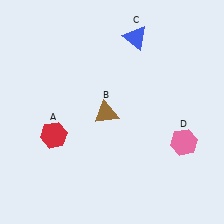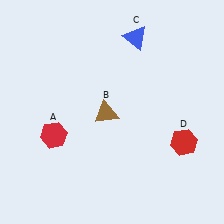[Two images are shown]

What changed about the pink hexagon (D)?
In Image 1, D is pink. In Image 2, it changed to red.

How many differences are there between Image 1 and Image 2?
There is 1 difference between the two images.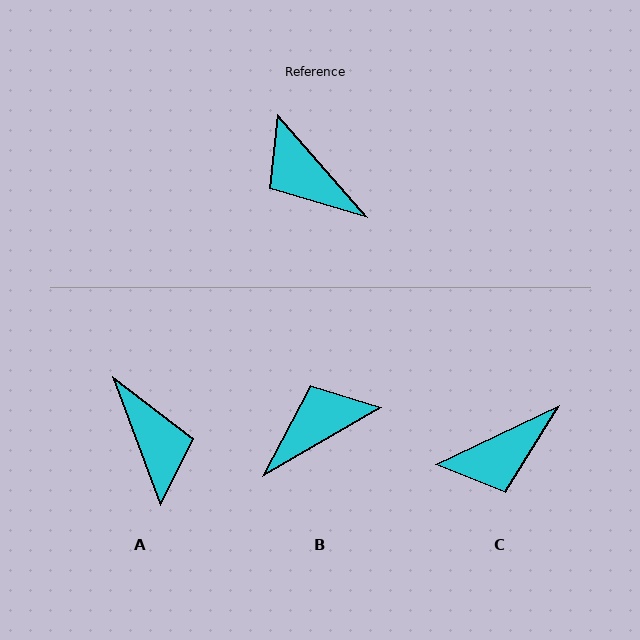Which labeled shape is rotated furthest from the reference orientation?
A, about 159 degrees away.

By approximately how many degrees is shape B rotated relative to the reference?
Approximately 101 degrees clockwise.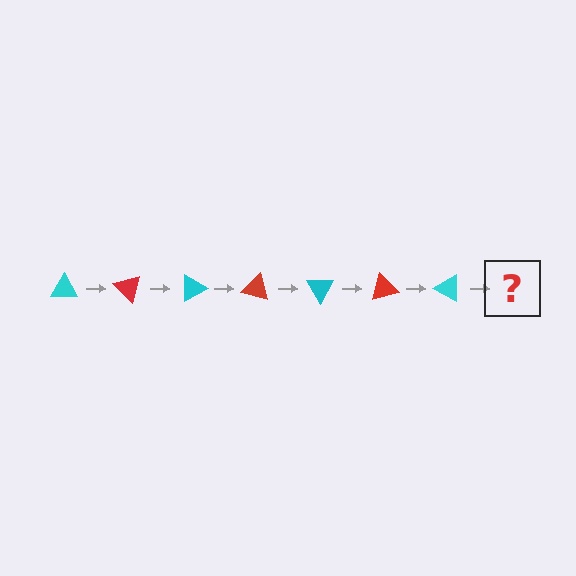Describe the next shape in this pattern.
It should be a red triangle, rotated 315 degrees from the start.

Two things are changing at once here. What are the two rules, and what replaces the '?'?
The two rules are that it rotates 45 degrees each step and the color cycles through cyan and red. The '?' should be a red triangle, rotated 315 degrees from the start.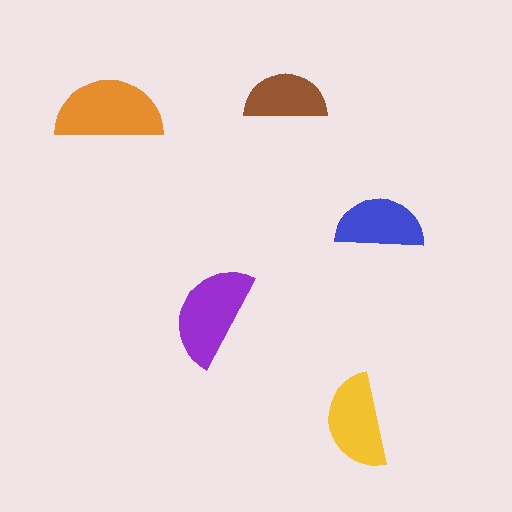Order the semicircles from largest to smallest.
the orange one, the purple one, the yellow one, the blue one, the brown one.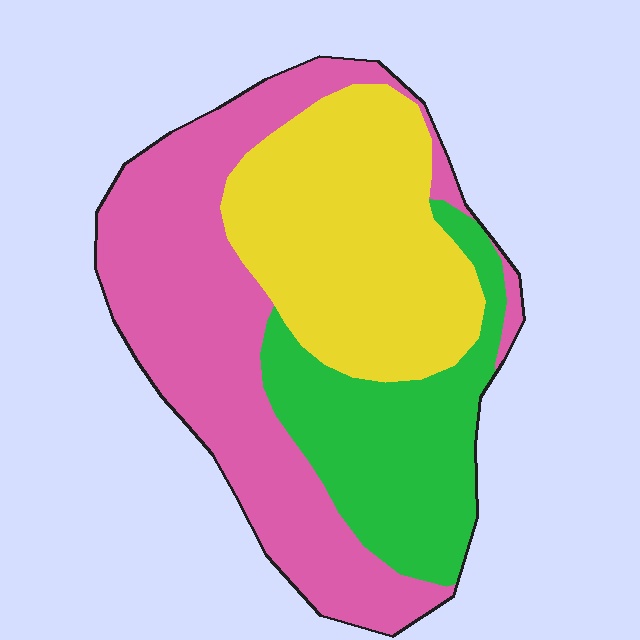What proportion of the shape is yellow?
Yellow covers around 35% of the shape.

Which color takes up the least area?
Green, at roughly 25%.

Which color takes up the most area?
Pink, at roughly 45%.